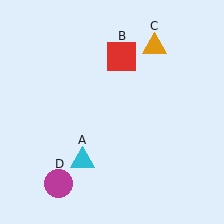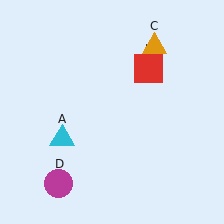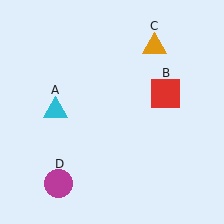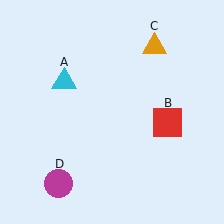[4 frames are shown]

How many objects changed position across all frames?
2 objects changed position: cyan triangle (object A), red square (object B).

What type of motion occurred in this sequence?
The cyan triangle (object A), red square (object B) rotated clockwise around the center of the scene.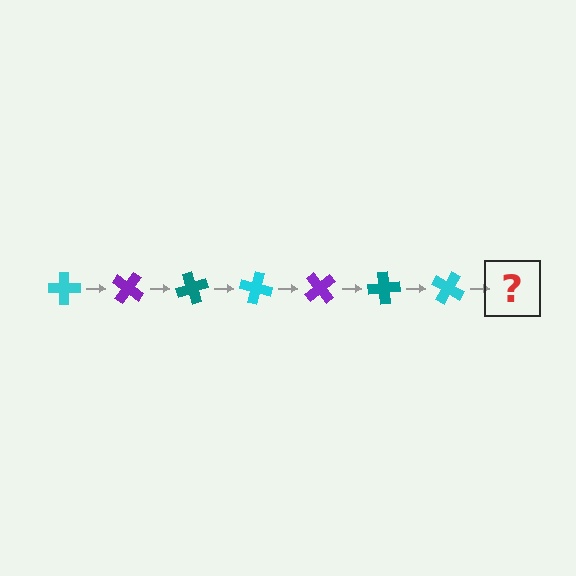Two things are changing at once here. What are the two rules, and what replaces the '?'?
The two rules are that it rotates 35 degrees each step and the color cycles through cyan, purple, and teal. The '?' should be a purple cross, rotated 245 degrees from the start.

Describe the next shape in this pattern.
It should be a purple cross, rotated 245 degrees from the start.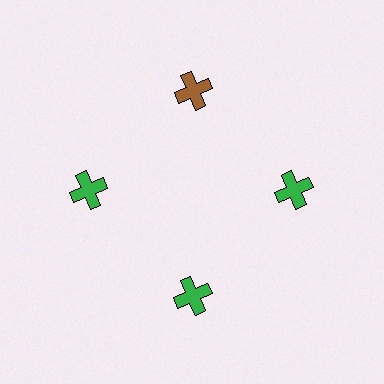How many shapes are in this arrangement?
There are 4 shapes arranged in a ring pattern.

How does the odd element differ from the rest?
It has a different color: brown instead of green.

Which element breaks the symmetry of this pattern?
The brown cross at roughly the 12 o'clock position breaks the symmetry. All other shapes are green crosses.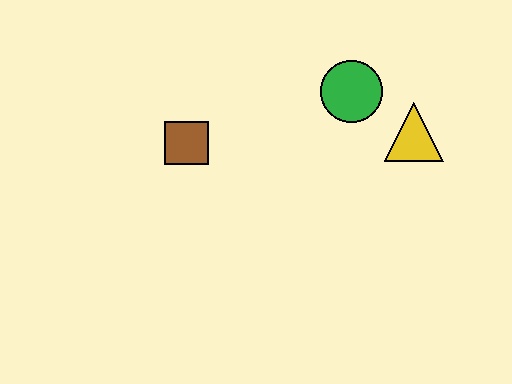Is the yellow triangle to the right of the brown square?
Yes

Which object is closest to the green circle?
The yellow triangle is closest to the green circle.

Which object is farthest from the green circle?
The brown square is farthest from the green circle.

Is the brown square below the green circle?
Yes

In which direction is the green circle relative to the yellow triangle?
The green circle is to the left of the yellow triangle.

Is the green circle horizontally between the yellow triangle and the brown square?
Yes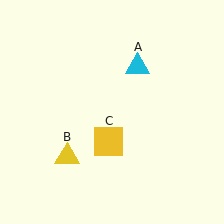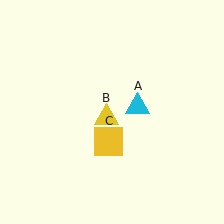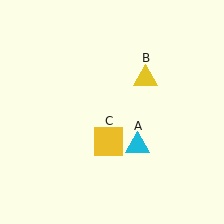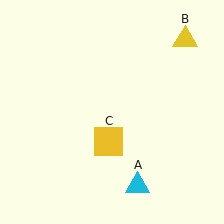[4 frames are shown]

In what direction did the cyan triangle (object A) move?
The cyan triangle (object A) moved down.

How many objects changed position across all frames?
2 objects changed position: cyan triangle (object A), yellow triangle (object B).